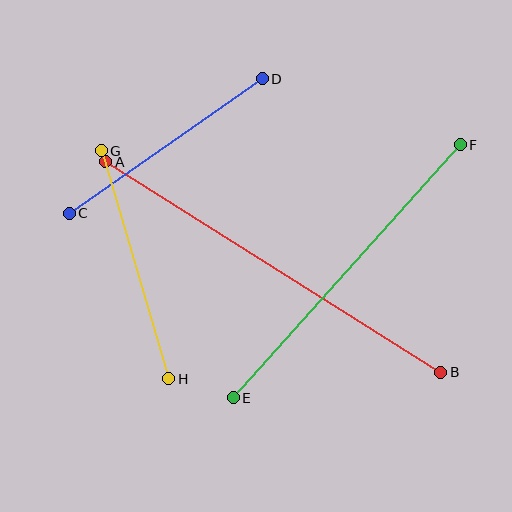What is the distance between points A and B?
The distance is approximately 396 pixels.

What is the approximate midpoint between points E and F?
The midpoint is at approximately (347, 271) pixels.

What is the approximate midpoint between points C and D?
The midpoint is at approximately (166, 146) pixels.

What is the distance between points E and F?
The distance is approximately 340 pixels.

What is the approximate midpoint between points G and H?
The midpoint is at approximately (135, 265) pixels.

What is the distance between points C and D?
The distance is approximately 235 pixels.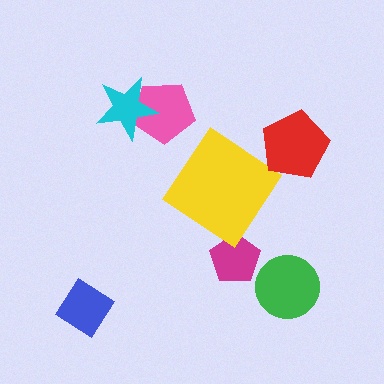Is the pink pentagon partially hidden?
Yes, it is partially covered by another shape.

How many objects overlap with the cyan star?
1 object overlaps with the cyan star.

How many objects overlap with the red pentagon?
0 objects overlap with the red pentagon.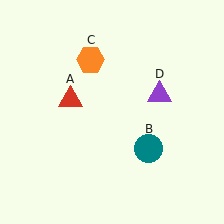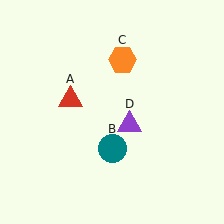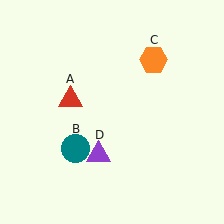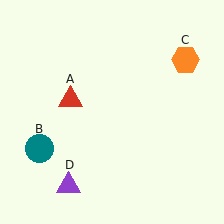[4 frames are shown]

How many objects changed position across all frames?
3 objects changed position: teal circle (object B), orange hexagon (object C), purple triangle (object D).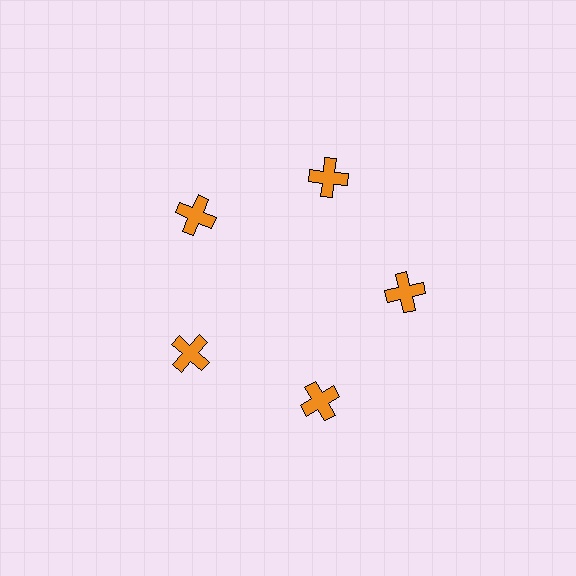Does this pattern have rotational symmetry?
Yes, this pattern has 5-fold rotational symmetry. It looks the same after rotating 72 degrees around the center.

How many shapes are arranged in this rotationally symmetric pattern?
There are 5 shapes, arranged in 5 groups of 1.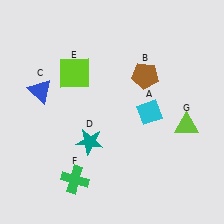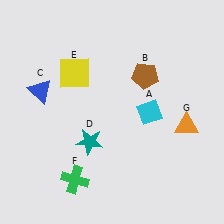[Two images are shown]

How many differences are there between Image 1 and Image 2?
There are 2 differences between the two images.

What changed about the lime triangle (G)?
In Image 1, G is lime. In Image 2, it changed to orange.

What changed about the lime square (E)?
In Image 1, E is lime. In Image 2, it changed to yellow.